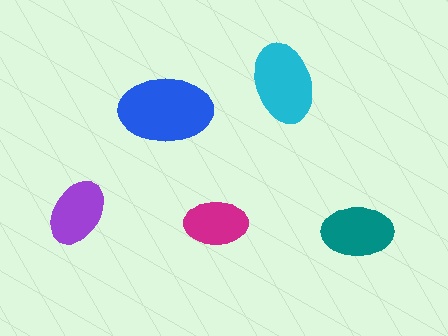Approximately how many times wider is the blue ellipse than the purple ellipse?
About 1.5 times wider.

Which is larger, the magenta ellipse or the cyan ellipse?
The cyan one.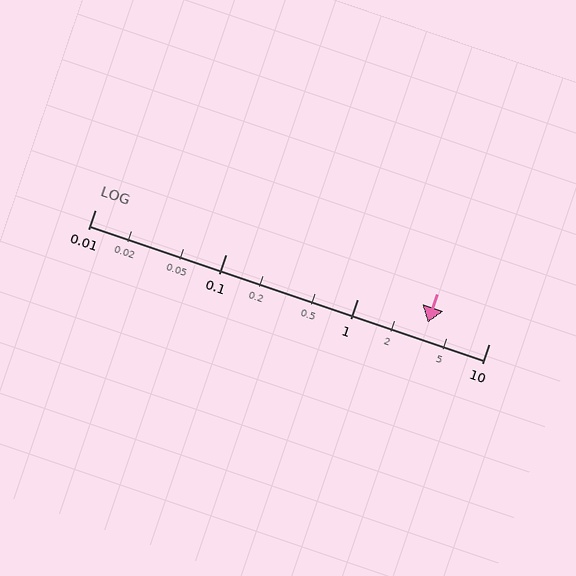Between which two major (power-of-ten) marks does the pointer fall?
The pointer is between 1 and 10.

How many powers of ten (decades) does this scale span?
The scale spans 3 decades, from 0.01 to 10.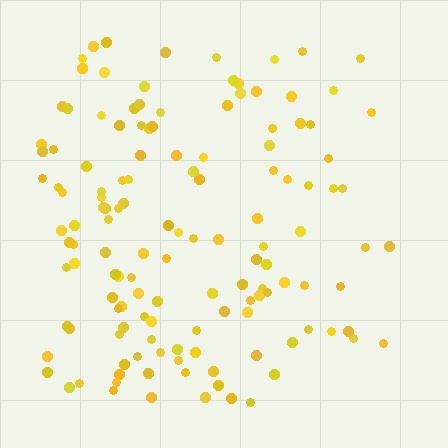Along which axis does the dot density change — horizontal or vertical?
Horizontal.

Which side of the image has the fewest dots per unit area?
The right.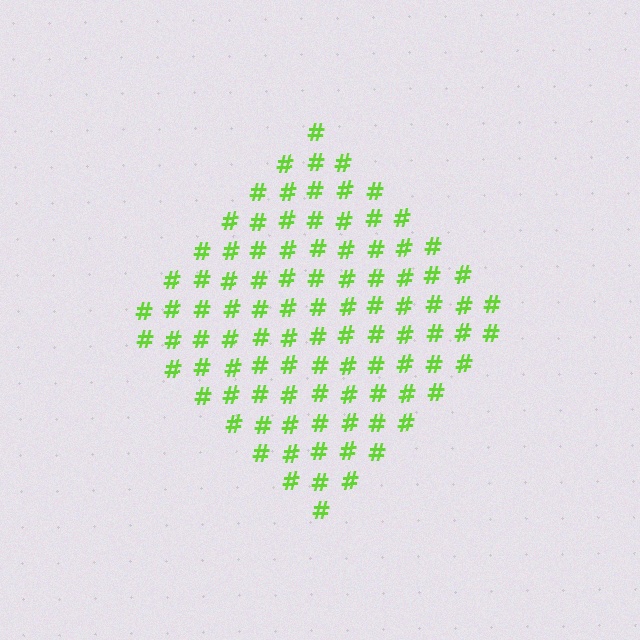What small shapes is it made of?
It is made of small hash symbols.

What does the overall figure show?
The overall figure shows a diamond.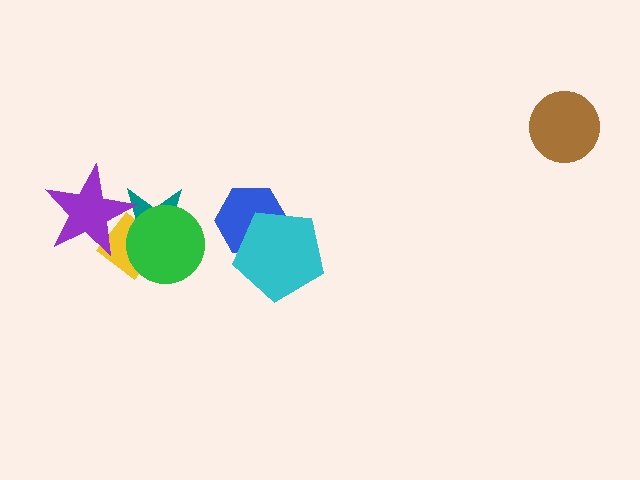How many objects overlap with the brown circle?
0 objects overlap with the brown circle.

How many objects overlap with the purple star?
2 objects overlap with the purple star.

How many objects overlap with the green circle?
2 objects overlap with the green circle.